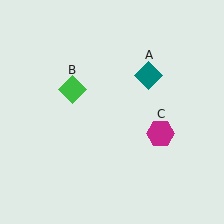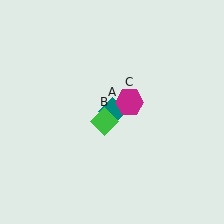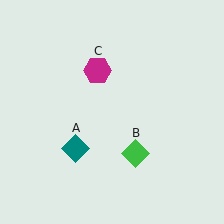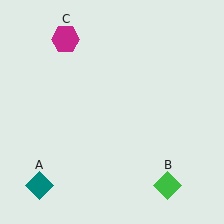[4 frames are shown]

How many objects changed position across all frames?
3 objects changed position: teal diamond (object A), green diamond (object B), magenta hexagon (object C).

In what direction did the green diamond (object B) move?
The green diamond (object B) moved down and to the right.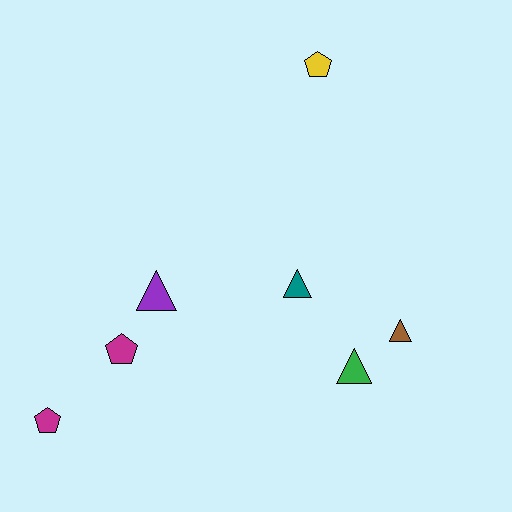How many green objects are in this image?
There is 1 green object.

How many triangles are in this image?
There are 4 triangles.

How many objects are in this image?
There are 7 objects.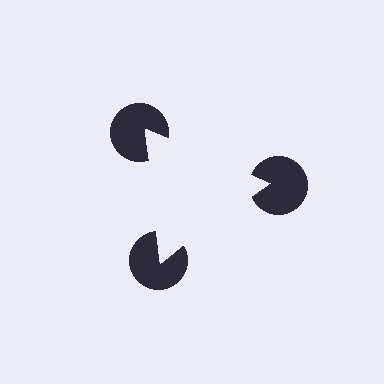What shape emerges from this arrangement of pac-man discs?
An illusory triangle — its edges are inferred from the aligned wedge cuts in the pac-man discs, not physically drawn.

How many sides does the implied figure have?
3 sides.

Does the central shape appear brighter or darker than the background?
It typically appears slightly brighter than the background, even though no actual brightness change is drawn.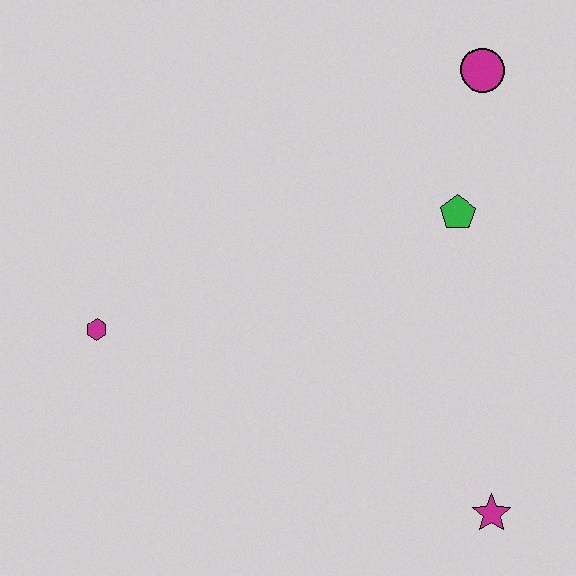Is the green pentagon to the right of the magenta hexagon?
Yes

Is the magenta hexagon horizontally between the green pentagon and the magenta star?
No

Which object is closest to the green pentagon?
The magenta circle is closest to the green pentagon.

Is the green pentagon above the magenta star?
Yes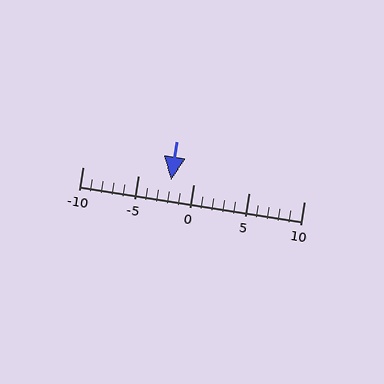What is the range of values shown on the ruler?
The ruler shows values from -10 to 10.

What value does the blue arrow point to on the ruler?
The blue arrow points to approximately -2.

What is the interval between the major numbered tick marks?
The major tick marks are spaced 5 units apart.